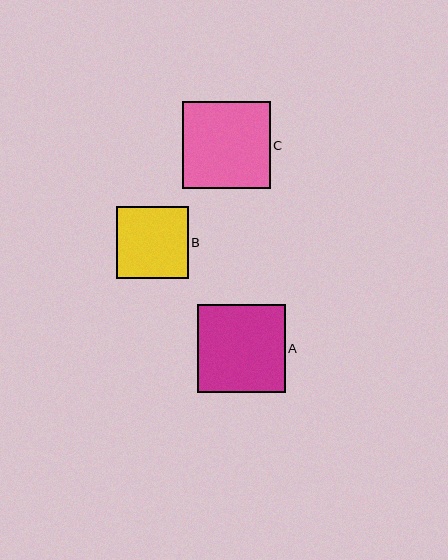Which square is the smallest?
Square B is the smallest with a size of approximately 72 pixels.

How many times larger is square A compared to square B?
Square A is approximately 1.2 times the size of square B.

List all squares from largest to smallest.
From largest to smallest: A, C, B.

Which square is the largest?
Square A is the largest with a size of approximately 88 pixels.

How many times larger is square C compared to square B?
Square C is approximately 1.2 times the size of square B.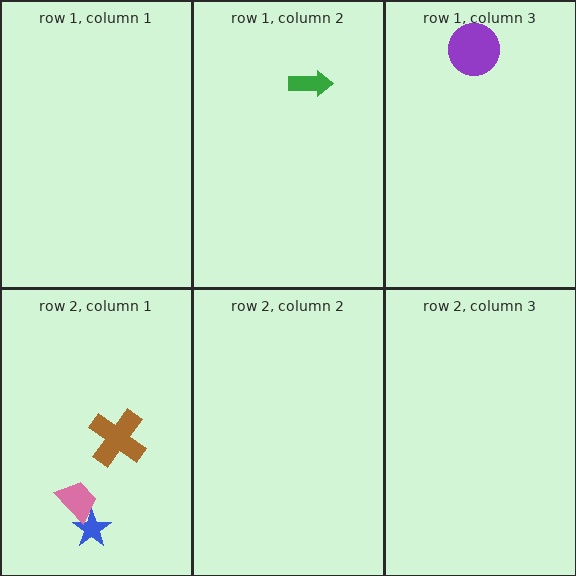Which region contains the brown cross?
The row 2, column 1 region.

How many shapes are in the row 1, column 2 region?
1.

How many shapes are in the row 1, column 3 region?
1.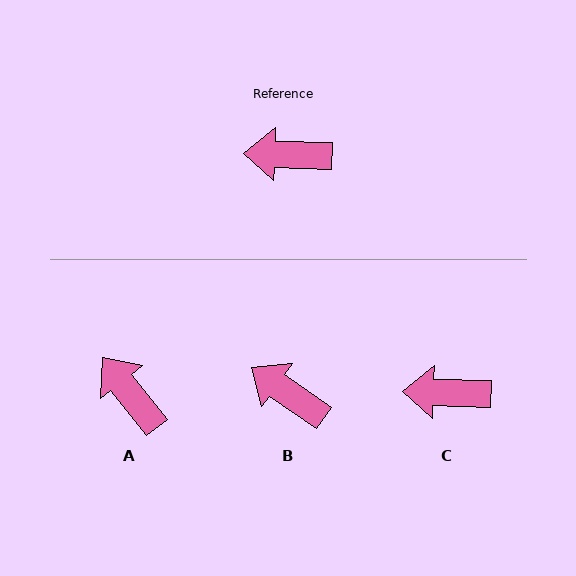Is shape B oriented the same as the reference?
No, it is off by about 33 degrees.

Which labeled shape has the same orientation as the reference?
C.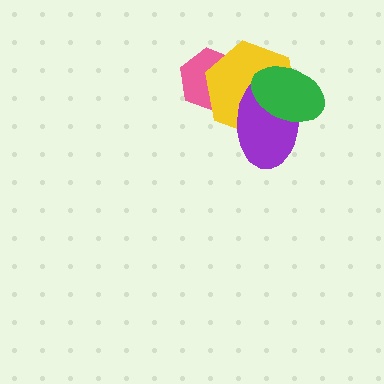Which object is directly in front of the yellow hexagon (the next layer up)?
The purple ellipse is directly in front of the yellow hexagon.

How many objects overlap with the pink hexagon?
2 objects overlap with the pink hexagon.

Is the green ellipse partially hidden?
No, no other shape covers it.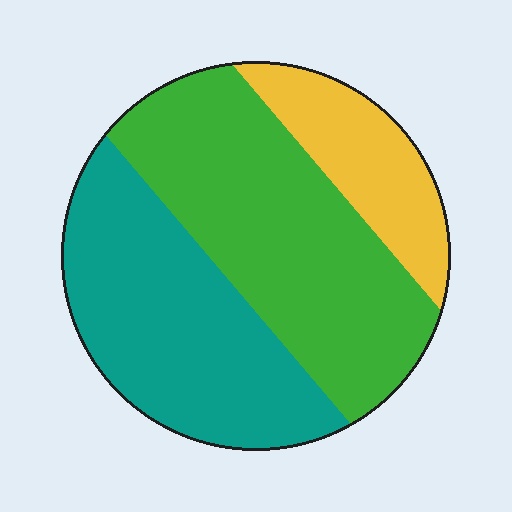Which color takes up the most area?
Green, at roughly 45%.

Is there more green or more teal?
Green.